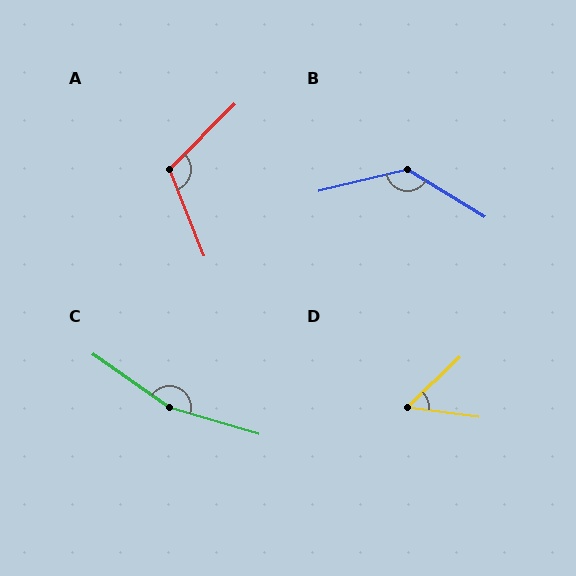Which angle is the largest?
C, at approximately 161 degrees.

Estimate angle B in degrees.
Approximately 135 degrees.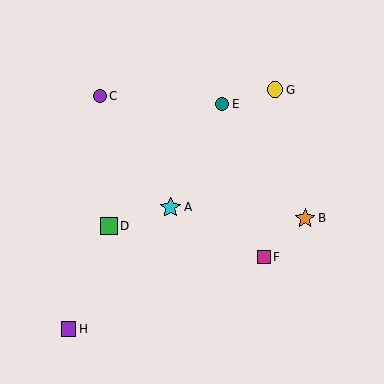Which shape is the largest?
The cyan star (labeled A) is the largest.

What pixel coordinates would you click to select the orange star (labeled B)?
Click at (305, 218) to select the orange star B.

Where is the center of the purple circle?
The center of the purple circle is at (100, 96).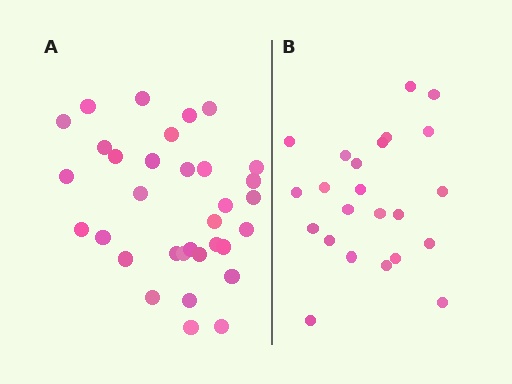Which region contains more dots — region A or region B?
Region A (the left region) has more dots.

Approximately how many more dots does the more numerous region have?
Region A has roughly 10 or so more dots than region B.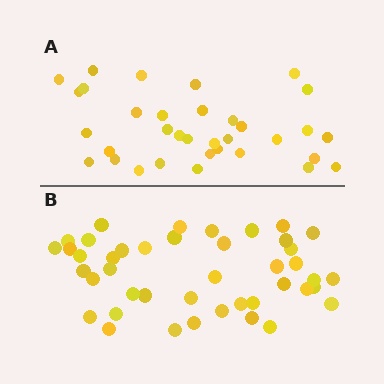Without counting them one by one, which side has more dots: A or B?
Region B (the bottom region) has more dots.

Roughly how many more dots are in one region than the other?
Region B has roughly 8 or so more dots than region A.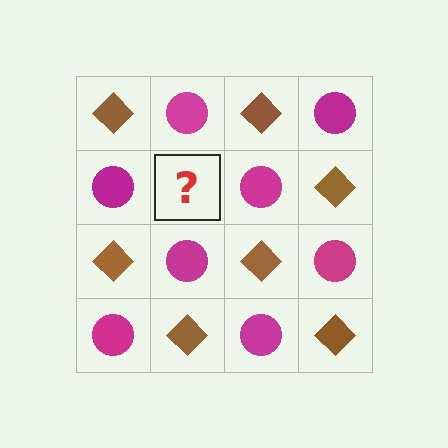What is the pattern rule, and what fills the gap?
The rule is that it alternates brown diamond and magenta circle in a checkerboard pattern. The gap should be filled with a brown diamond.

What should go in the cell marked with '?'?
The missing cell should contain a brown diamond.